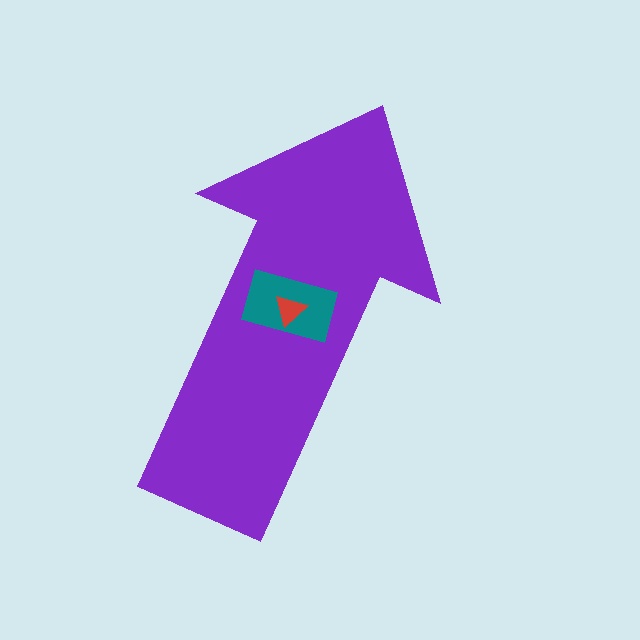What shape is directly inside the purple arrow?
The teal rectangle.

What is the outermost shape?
The purple arrow.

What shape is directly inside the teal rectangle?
The red triangle.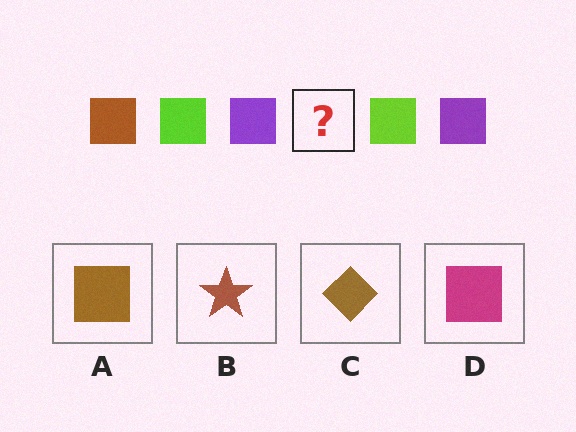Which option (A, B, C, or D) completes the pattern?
A.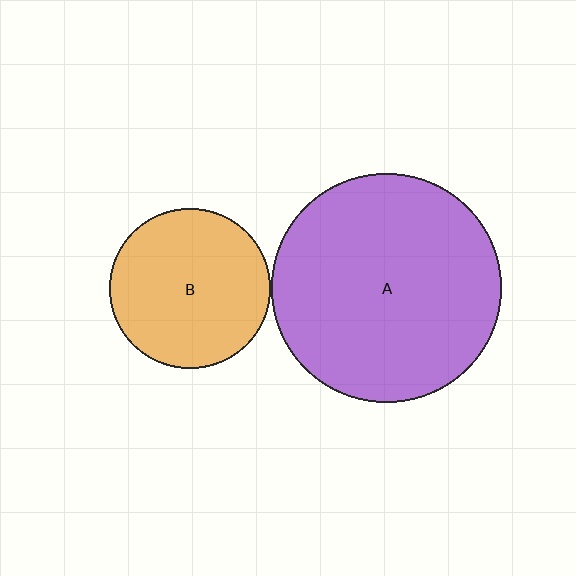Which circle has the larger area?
Circle A (purple).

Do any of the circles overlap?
No, none of the circles overlap.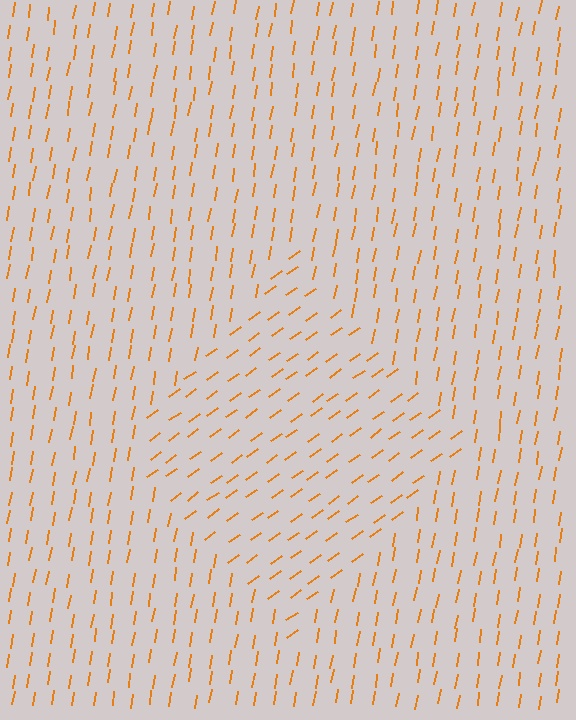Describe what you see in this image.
The image is filled with small orange line segments. A diamond region in the image has lines oriented differently from the surrounding lines, creating a visible texture boundary.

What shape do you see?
I see a diamond.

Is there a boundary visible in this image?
Yes, there is a texture boundary formed by a change in line orientation.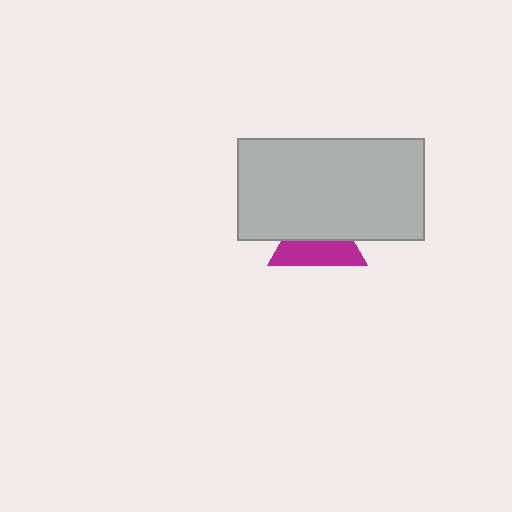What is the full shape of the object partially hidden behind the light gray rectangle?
The partially hidden object is a magenta triangle.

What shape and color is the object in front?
The object in front is a light gray rectangle.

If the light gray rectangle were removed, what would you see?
You would see the complete magenta triangle.